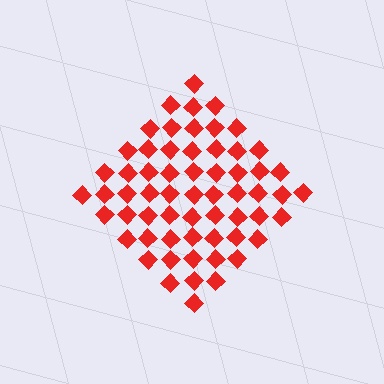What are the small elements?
The small elements are diamonds.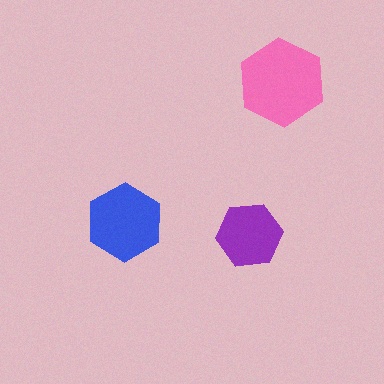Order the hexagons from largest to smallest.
the pink one, the blue one, the purple one.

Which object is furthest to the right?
The pink hexagon is rightmost.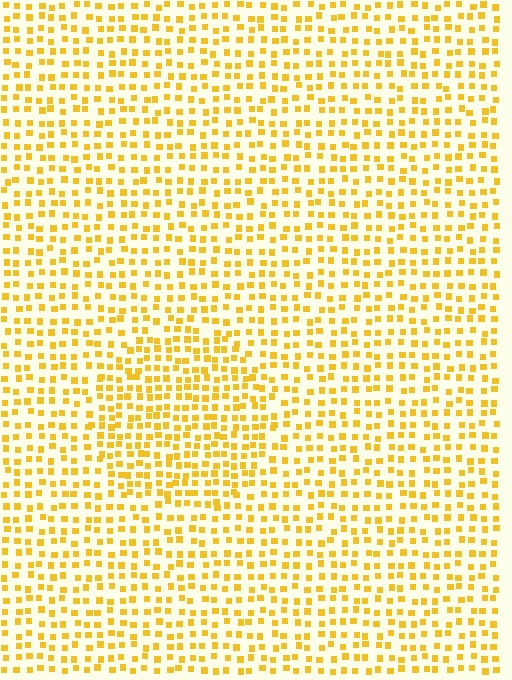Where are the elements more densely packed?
The elements are more densely packed inside the circle boundary.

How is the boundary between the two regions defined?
The boundary is defined by a change in element density (approximately 1.5x ratio). All elements are the same color, size, and shape.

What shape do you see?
I see a circle.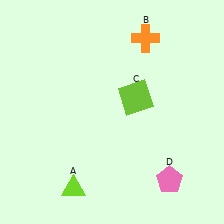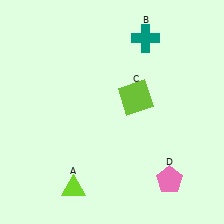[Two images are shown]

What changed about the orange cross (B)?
In Image 1, B is orange. In Image 2, it changed to teal.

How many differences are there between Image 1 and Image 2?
There is 1 difference between the two images.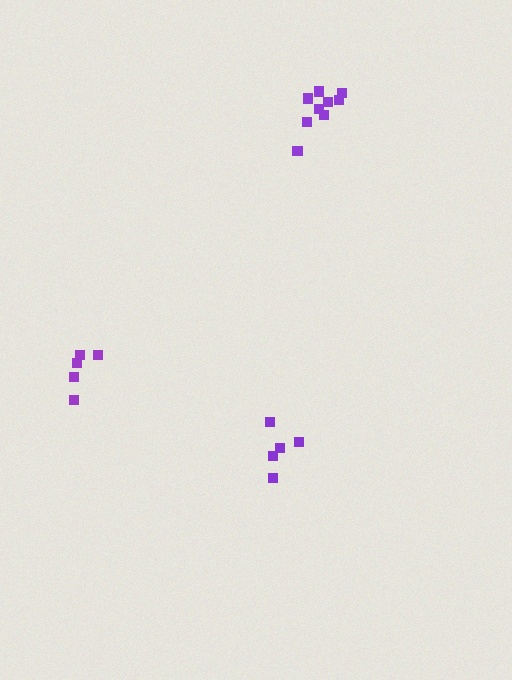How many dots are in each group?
Group 1: 5 dots, Group 2: 9 dots, Group 3: 5 dots (19 total).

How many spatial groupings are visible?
There are 3 spatial groupings.